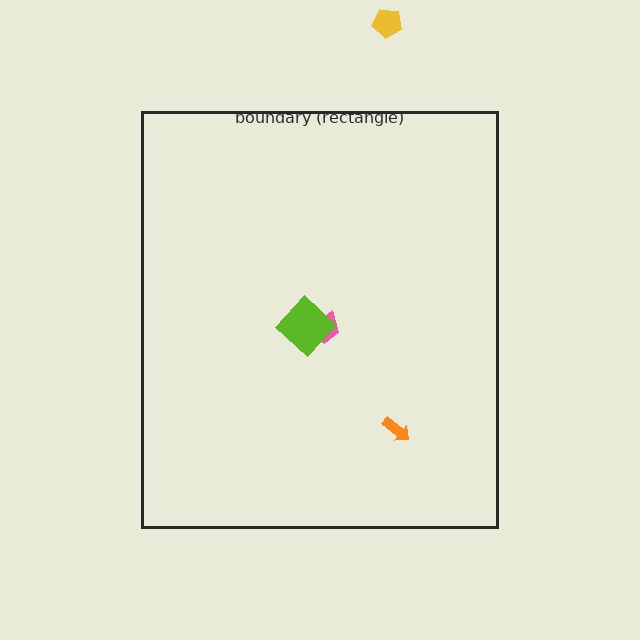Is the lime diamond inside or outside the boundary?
Inside.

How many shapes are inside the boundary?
3 inside, 1 outside.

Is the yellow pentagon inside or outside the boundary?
Outside.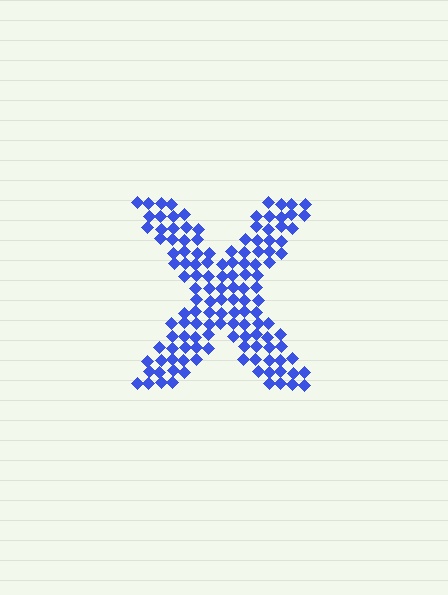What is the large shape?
The large shape is the letter X.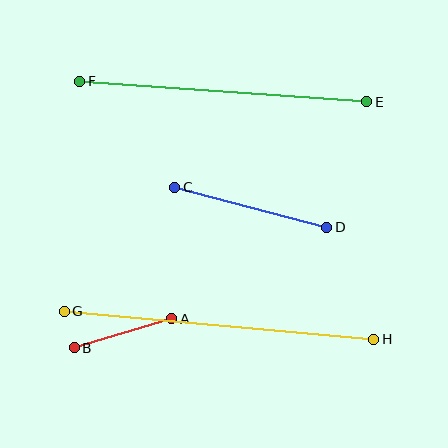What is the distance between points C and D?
The distance is approximately 157 pixels.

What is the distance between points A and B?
The distance is approximately 101 pixels.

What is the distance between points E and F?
The distance is approximately 288 pixels.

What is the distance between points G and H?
The distance is approximately 311 pixels.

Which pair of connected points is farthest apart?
Points G and H are farthest apart.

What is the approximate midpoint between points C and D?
The midpoint is at approximately (251, 207) pixels.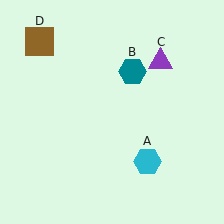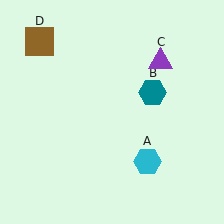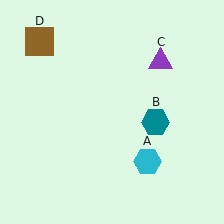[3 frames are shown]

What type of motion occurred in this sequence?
The teal hexagon (object B) rotated clockwise around the center of the scene.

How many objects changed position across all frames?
1 object changed position: teal hexagon (object B).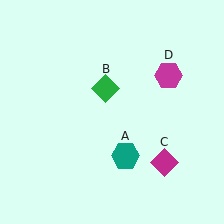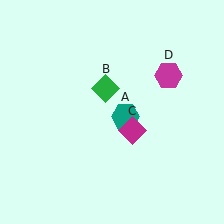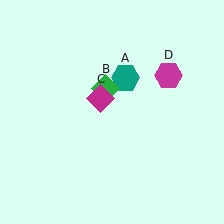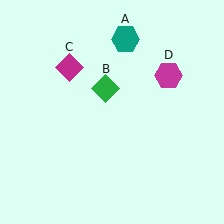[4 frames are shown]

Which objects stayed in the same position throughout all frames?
Green diamond (object B) and magenta hexagon (object D) remained stationary.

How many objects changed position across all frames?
2 objects changed position: teal hexagon (object A), magenta diamond (object C).